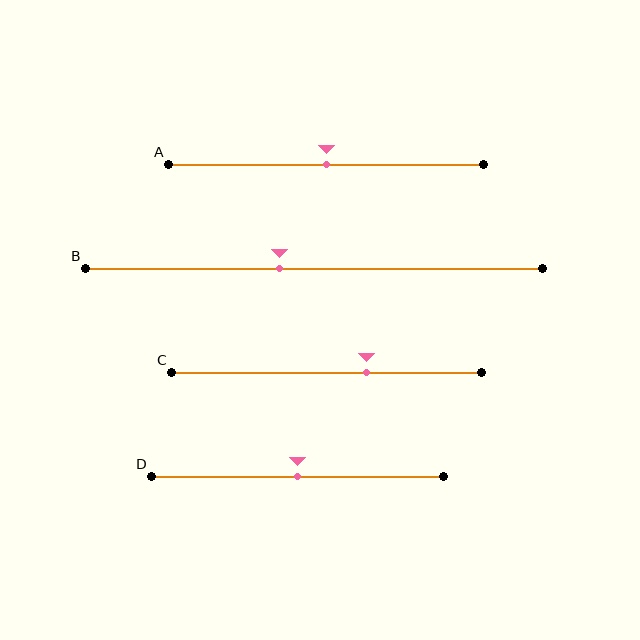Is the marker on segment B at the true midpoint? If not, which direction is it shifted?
No, the marker on segment B is shifted to the left by about 8% of the segment length.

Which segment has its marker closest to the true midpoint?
Segment A has its marker closest to the true midpoint.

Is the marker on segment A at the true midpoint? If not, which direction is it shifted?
Yes, the marker on segment A is at the true midpoint.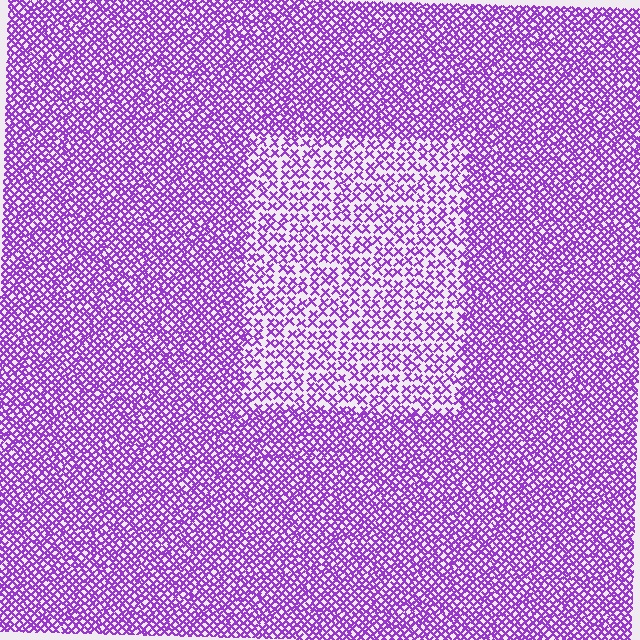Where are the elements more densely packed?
The elements are more densely packed outside the rectangle boundary.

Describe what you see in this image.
The image contains small purple elements arranged at two different densities. A rectangle-shaped region is visible where the elements are less densely packed than the surrounding area.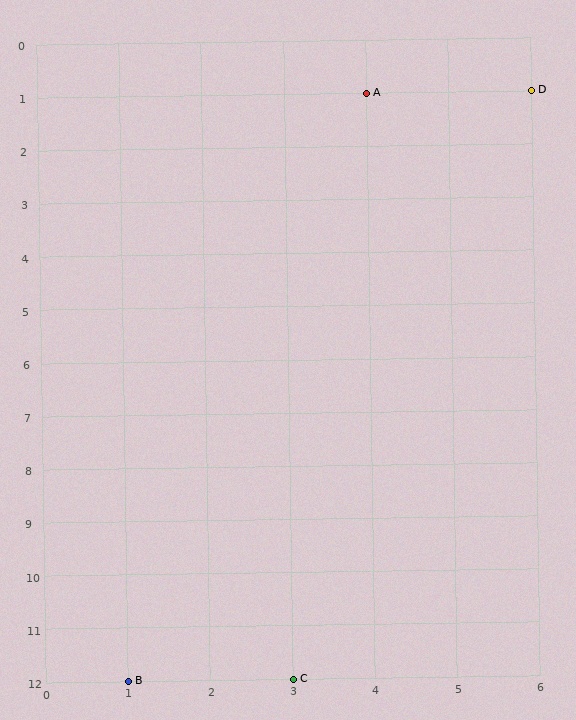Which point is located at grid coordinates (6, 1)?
Point D is at (6, 1).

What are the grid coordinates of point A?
Point A is at grid coordinates (4, 1).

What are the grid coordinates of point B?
Point B is at grid coordinates (1, 12).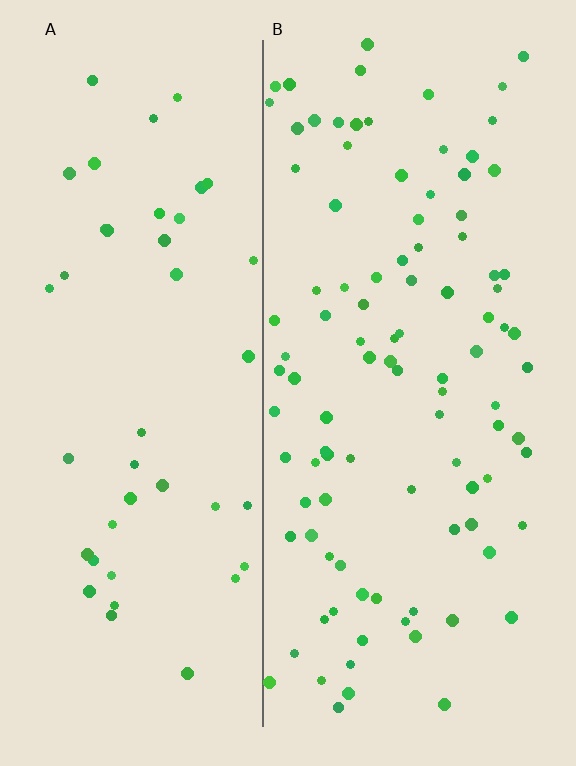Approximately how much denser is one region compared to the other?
Approximately 2.3× — region B over region A.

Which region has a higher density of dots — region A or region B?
B (the right).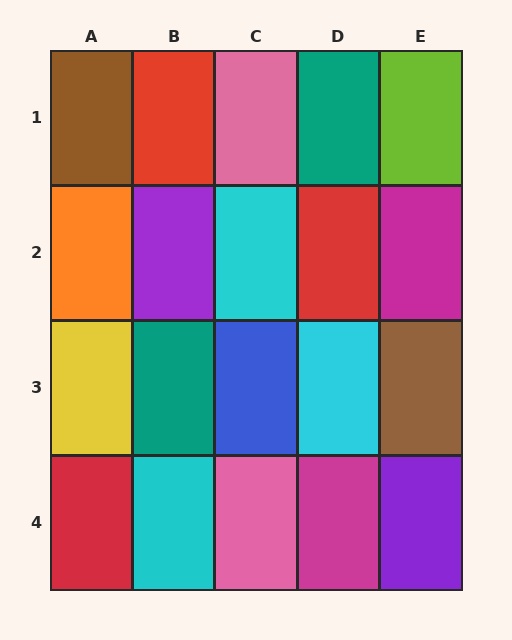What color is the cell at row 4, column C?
Pink.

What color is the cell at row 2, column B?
Purple.